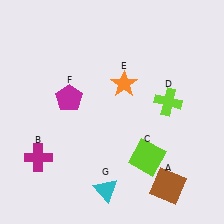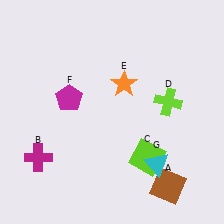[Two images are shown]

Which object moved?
The cyan triangle (G) moved right.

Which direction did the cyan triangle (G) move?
The cyan triangle (G) moved right.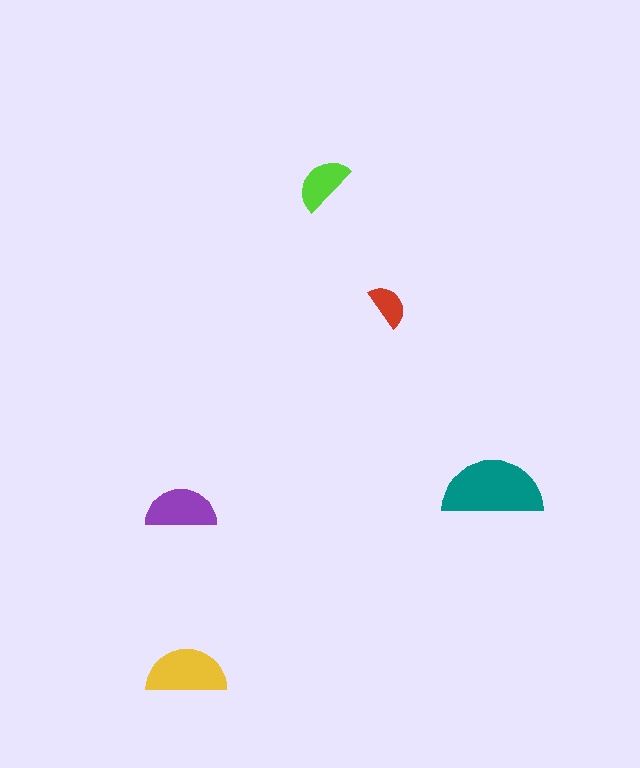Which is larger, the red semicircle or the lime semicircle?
The lime one.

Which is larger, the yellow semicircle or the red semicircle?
The yellow one.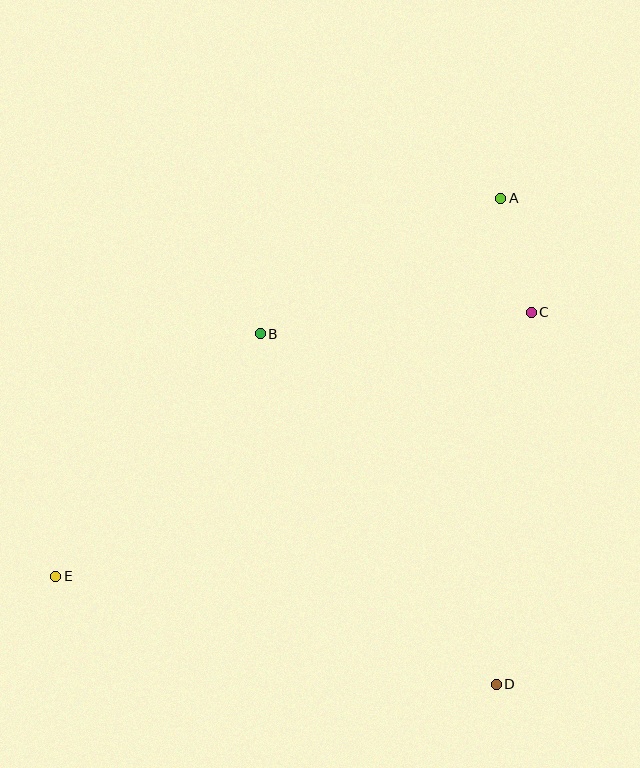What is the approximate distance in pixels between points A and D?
The distance between A and D is approximately 486 pixels.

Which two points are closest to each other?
Points A and C are closest to each other.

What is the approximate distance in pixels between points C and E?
The distance between C and E is approximately 544 pixels.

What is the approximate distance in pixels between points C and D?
The distance between C and D is approximately 373 pixels.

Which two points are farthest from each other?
Points A and E are farthest from each other.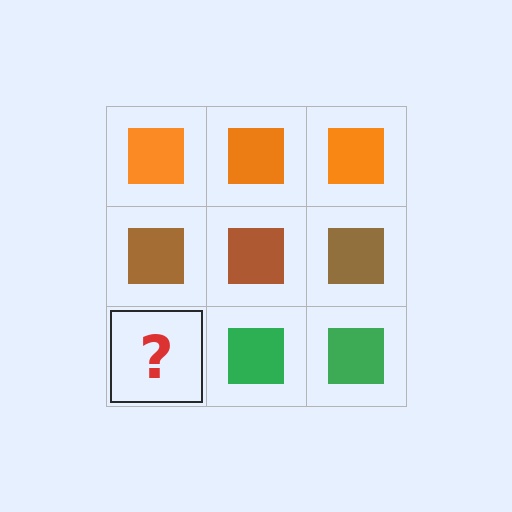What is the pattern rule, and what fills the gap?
The rule is that each row has a consistent color. The gap should be filled with a green square.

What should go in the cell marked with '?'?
The missing cell should contain a green square.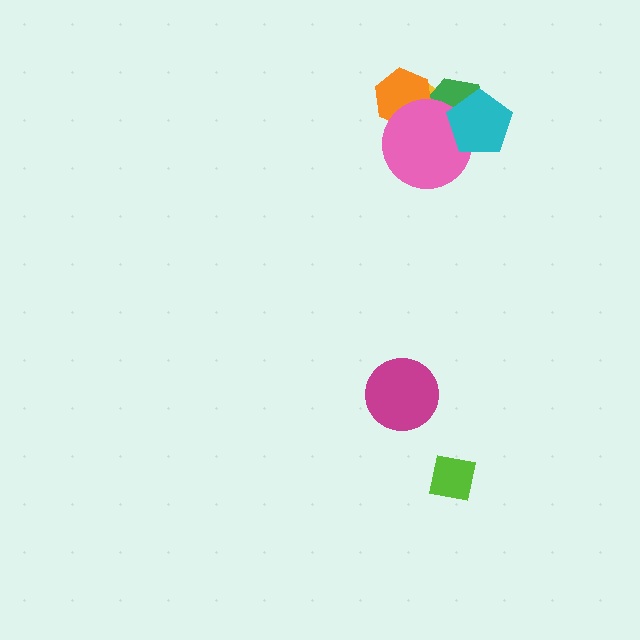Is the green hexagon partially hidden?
Yes, it is partially covered by another shape.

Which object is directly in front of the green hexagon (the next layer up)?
The orange hexagon is directly in front of the green hexagon.